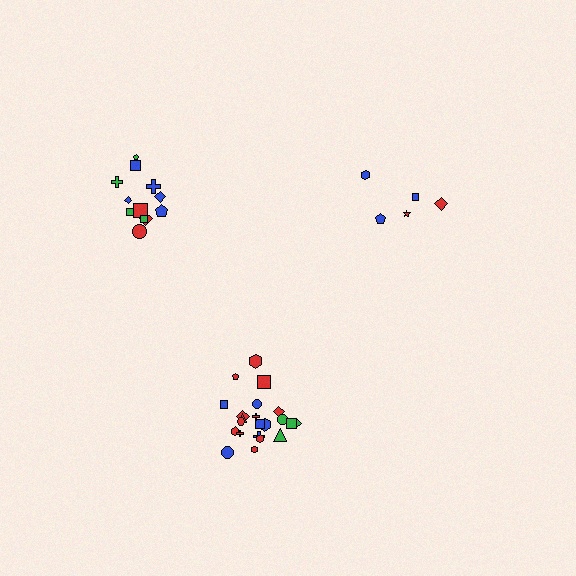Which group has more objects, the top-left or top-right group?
The top-left group.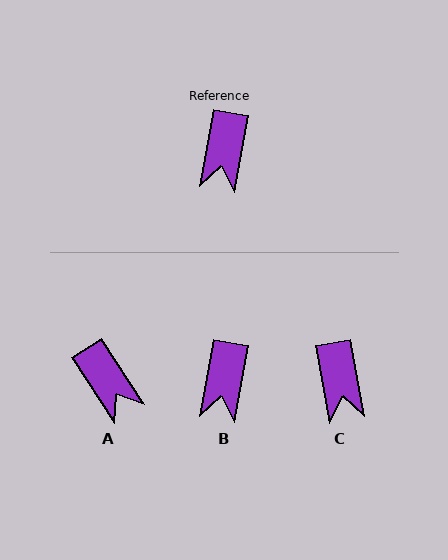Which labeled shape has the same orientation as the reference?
B.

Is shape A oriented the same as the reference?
No, it is off by about 43 degrees.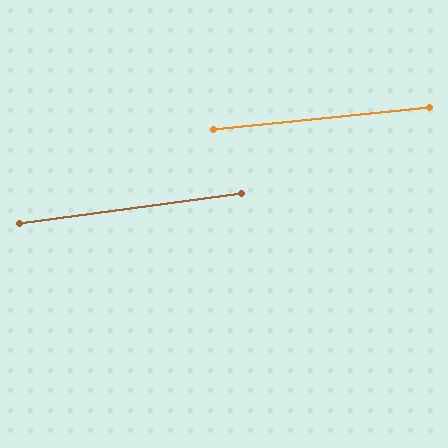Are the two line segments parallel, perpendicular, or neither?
Parallel — their directions differ by only 1.8°.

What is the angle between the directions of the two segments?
Approximately 2 degrees.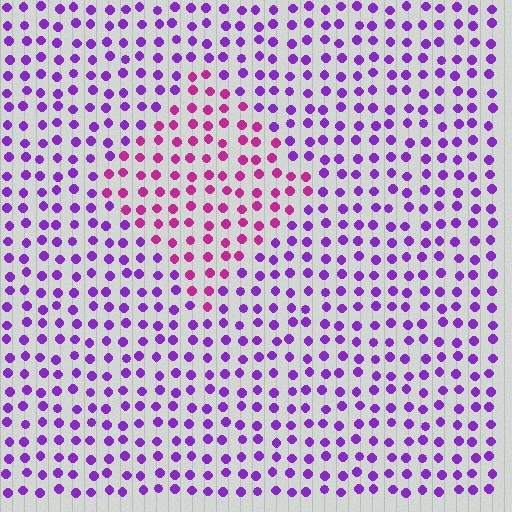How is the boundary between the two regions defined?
The boundary is defined purely by a slight shift in hue (about 39 degrees). Spacing, size, and orientation are identical on both sides.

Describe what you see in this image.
The image is filled with small purple elements in a uniform arrangement. A diamond-shaped region is visible where the elements are tinted to a slightly different hue, forming a subtle color boundary.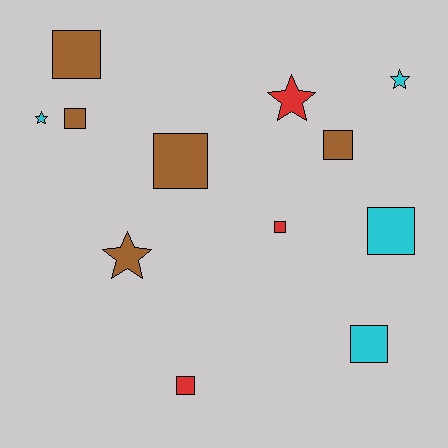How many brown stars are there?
There is 1 brown star.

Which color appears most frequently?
Brown, with 5 objects.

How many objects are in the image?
There are 12 objects.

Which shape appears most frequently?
Square, with 8 objects.